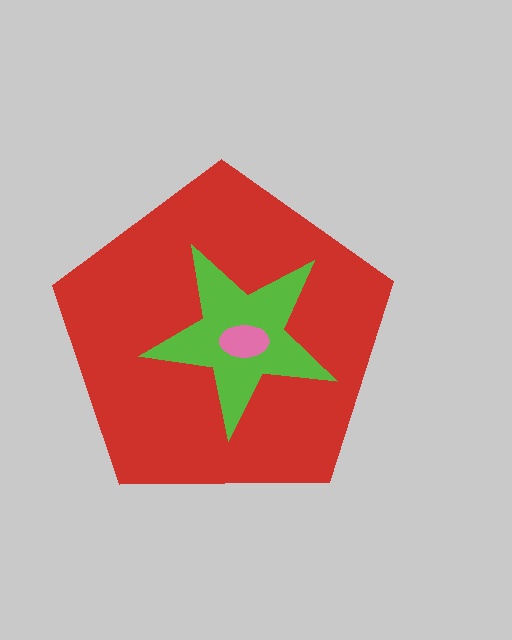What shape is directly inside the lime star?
The pink ellipse.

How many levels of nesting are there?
3.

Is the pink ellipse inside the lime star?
Yes.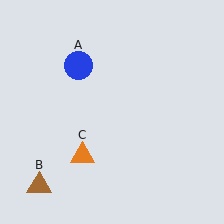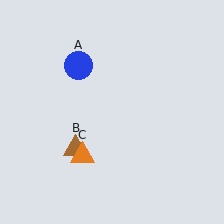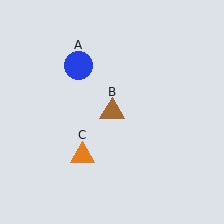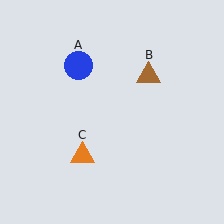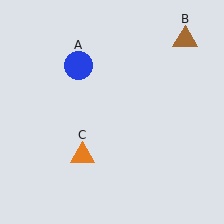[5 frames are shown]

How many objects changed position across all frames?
1 object changed position: brown triangle (object B).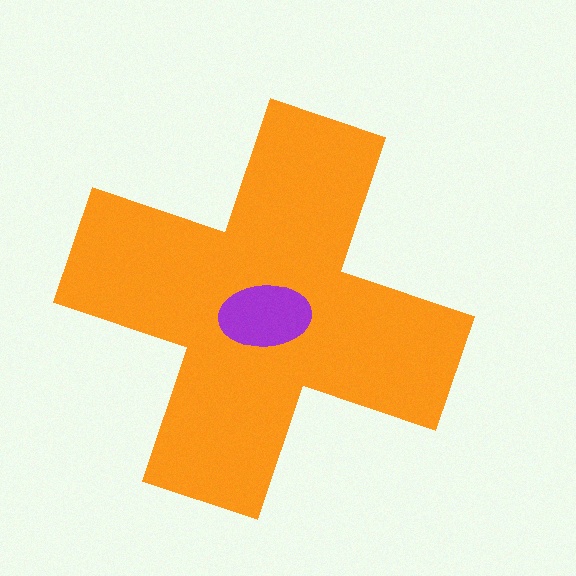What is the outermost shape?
The orange cross.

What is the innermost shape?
The purple ellipse.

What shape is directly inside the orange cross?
The purple ellipse.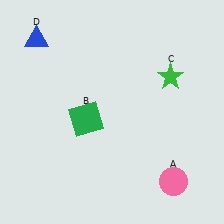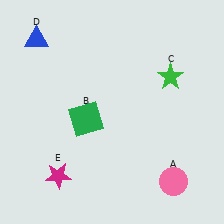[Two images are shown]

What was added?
A magenta star (E) was added in Image 2.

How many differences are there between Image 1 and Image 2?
There is 1 difference between the two images.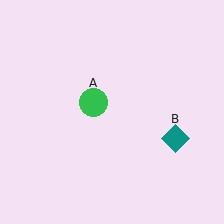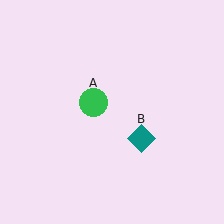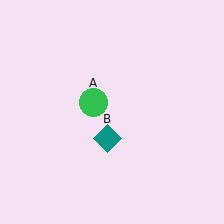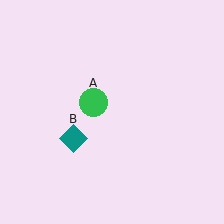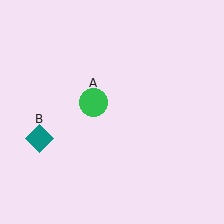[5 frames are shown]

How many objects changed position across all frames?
1 object changed position: teal diamond (object B).